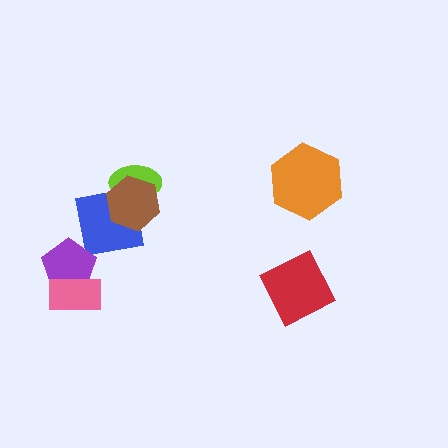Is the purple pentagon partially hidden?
Yes, it is partially covered by another shape.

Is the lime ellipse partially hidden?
Yes, it is partially covered by another shape.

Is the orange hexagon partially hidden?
No, no other shape covers it.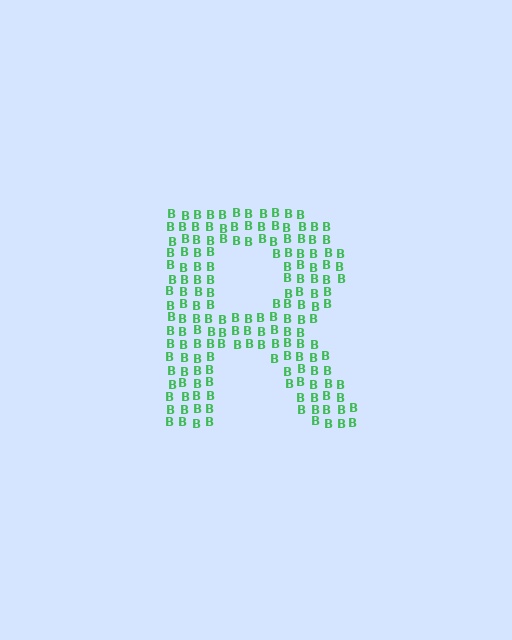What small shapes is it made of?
It is made of small letter B's.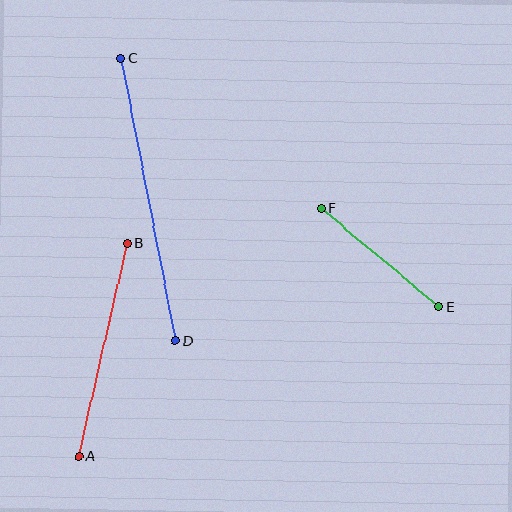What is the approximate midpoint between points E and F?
The midpoint is at approximately (380, 258) pixels.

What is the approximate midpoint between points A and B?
The midpoint is at approximately (103, 350) pixels.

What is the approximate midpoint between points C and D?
The midpoint is at approximately (148, 199) pixels.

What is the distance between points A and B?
The distance is approximately 218 pixels.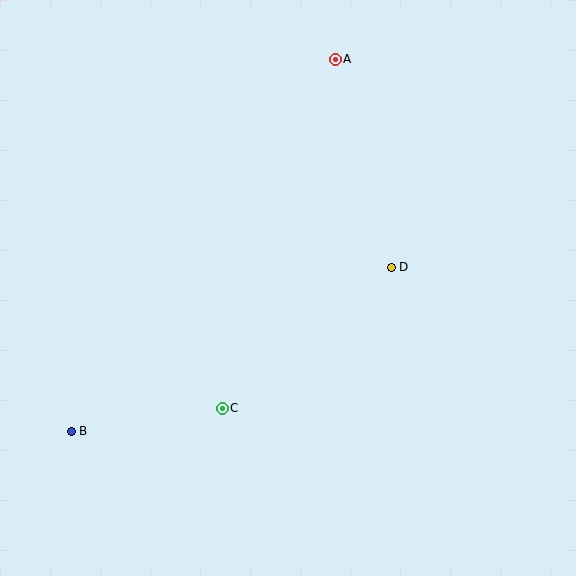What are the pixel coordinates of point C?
Point C is at (222, 408).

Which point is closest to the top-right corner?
Point A is closest to the top-right corner.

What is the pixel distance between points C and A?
The distance between C and A is 367 pixels.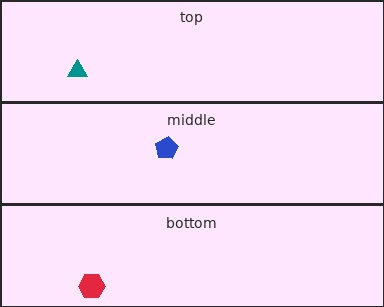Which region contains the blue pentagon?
The middle region.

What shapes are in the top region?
The teal triangle.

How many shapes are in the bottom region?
1.